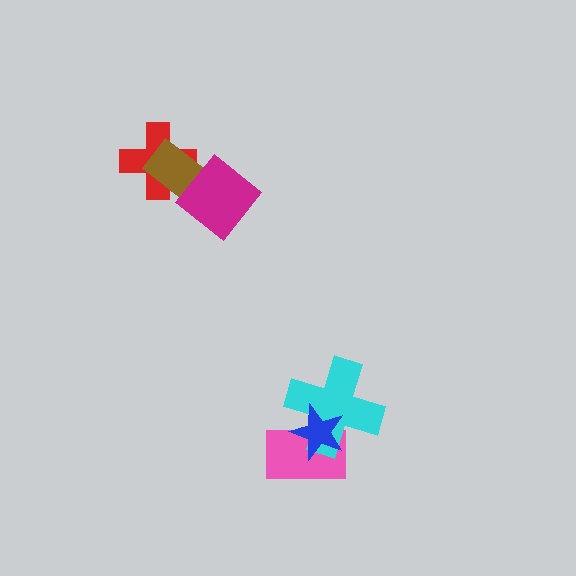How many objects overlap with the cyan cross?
2 objects overlap with the cyan cross.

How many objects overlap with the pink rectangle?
2 objects overlap with the pink rectangle.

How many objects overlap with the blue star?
2 objects overlap with the blue star.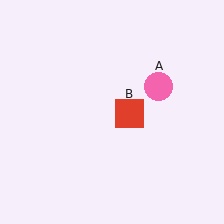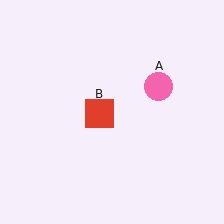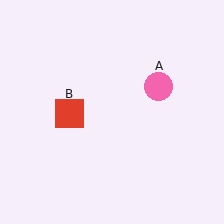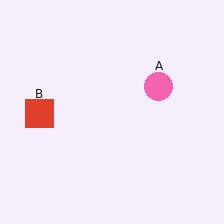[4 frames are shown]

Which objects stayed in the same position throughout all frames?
Pink circle (object A) remained stationary.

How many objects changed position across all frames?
1 object changed position: red square (object B).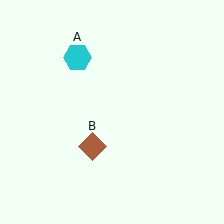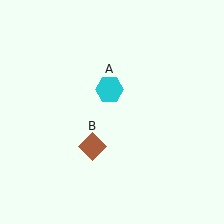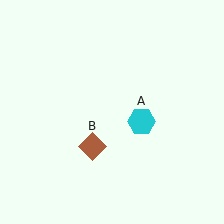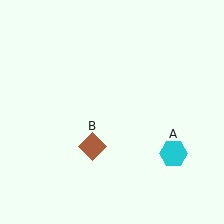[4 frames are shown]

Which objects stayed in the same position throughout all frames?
Brown diamond (object B) remained stationary.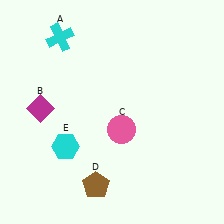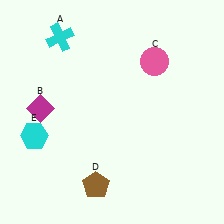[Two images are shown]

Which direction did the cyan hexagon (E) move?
The cyan hexagon (E) moved left.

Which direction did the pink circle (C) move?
The pink circle (C) moved up.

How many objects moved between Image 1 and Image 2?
2 objects moved between the two images.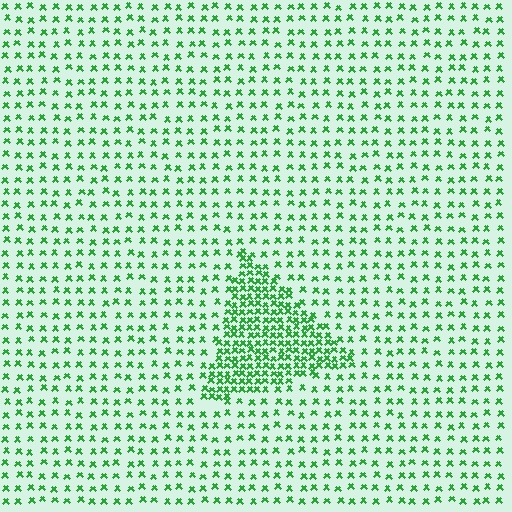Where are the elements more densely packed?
The elements are more densely packed inside the triangle boundary.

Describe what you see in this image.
The image contains small green elements arranged at two different densities. A triangle-shaped region is visible where the elements are more densely packed than the surrounding area.